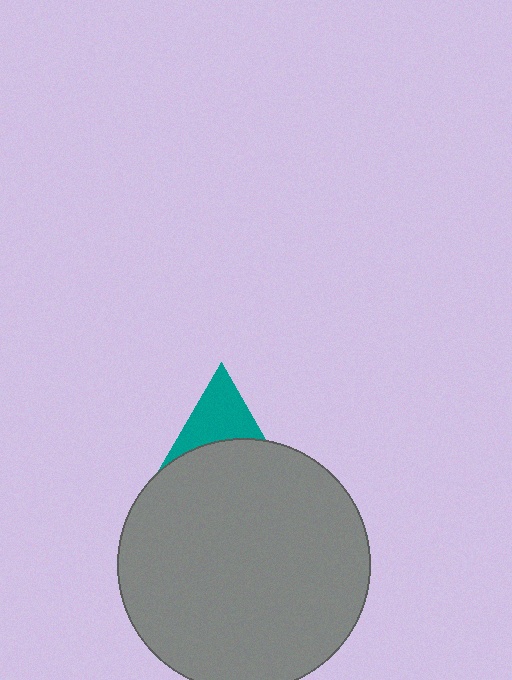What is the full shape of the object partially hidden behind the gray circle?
The partially hidden object is a teal triangle.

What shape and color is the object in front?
The object in front is a gray circle.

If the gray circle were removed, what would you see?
You would see the complete teal triangle.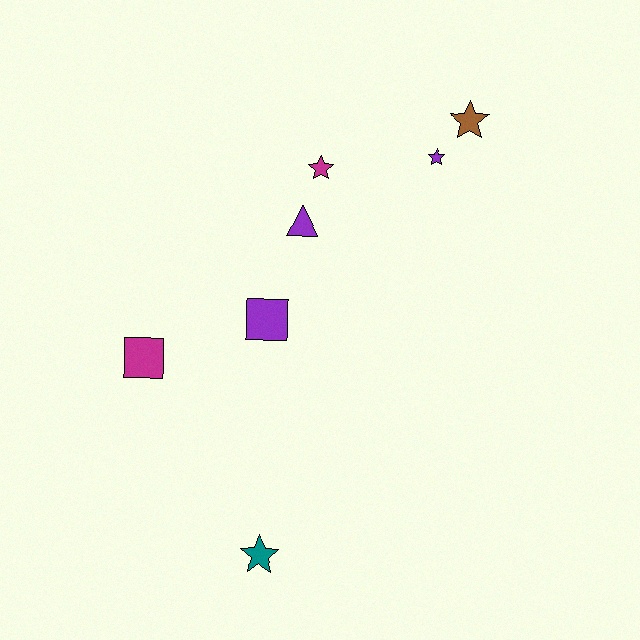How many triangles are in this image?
There is 1 triangle.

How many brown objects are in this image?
There is 1 brown object.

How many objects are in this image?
There are 7 objects.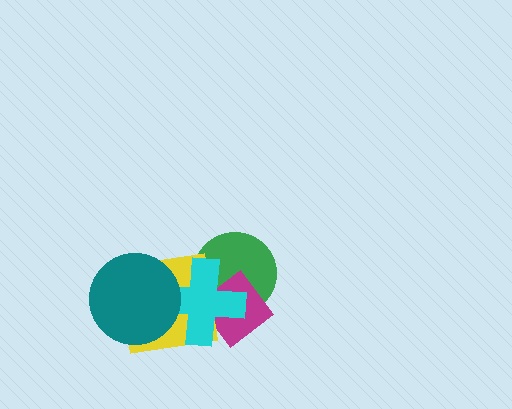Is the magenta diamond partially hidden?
Yes, it is partially covered by another shape.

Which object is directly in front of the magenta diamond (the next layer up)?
The yellow square is directly in front of the magenta diamond.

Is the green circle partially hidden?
Yes, it is partially covered by another shape.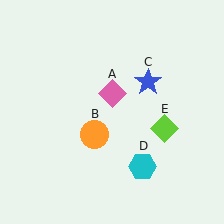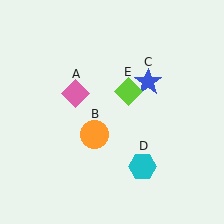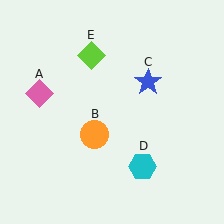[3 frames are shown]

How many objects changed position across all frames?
2 objects changed position: pink diamond (object A), lime diamond (object E).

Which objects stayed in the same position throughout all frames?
Orange circle (object B) and blue star (object C) and cyan hexagon (object D) remained stationary.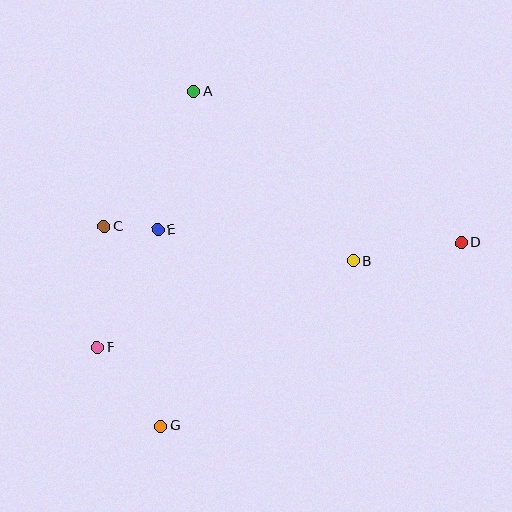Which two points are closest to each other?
Points C and E are closest to each other.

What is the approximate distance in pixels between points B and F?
The distance between B and F is approximately 270 pixels.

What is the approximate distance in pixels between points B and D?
The distance between B and D is approximately 109 pixels.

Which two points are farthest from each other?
Points D and F are farthest from each other.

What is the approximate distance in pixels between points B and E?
The distance between B and E is approximately 198 pixels.